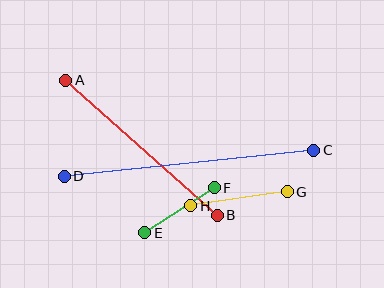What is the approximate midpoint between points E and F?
The midpoint is at approximately (179, 210) pixels.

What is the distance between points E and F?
The distance is approximately 83 pixels.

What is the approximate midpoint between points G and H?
The midpoint is at approximately (239, 199) pixels.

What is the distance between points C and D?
The distance is approximately 251 pixels.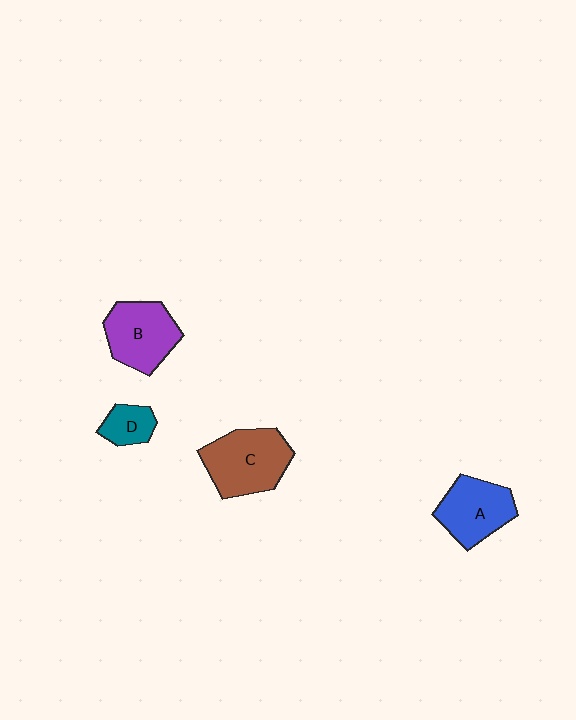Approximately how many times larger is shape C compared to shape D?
Approximately 2.6 times.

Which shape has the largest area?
Shape C (brown).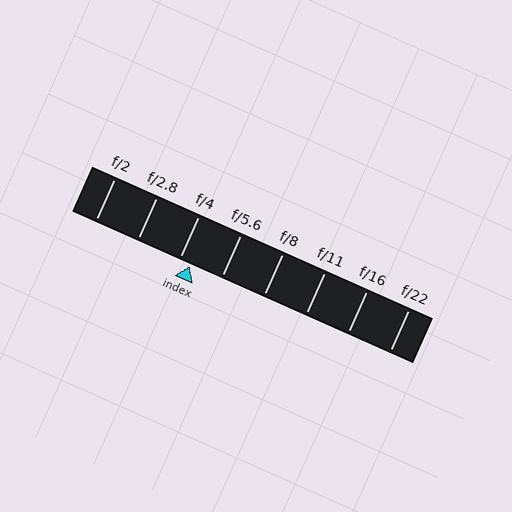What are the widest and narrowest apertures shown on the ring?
The widest aperture shown is f/2 and the narrowest is f/22.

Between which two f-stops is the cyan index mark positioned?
The index mark is between f/4 and f/5.6.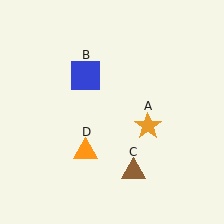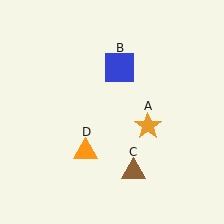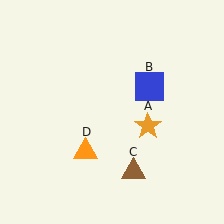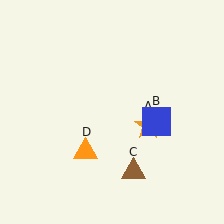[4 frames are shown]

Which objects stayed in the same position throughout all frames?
Orange star (object A) and brown triangle (object C) and orange triangle (object D) remained stationary.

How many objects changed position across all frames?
1 object changed position: blue square (object B).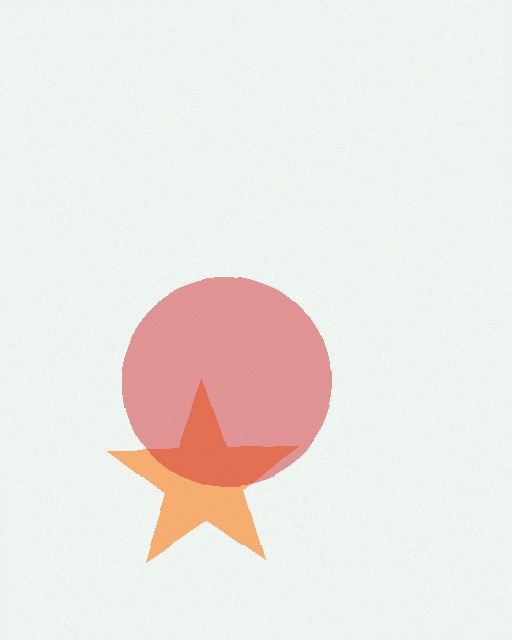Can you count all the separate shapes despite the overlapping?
Yes, there are 2 separate shapes.